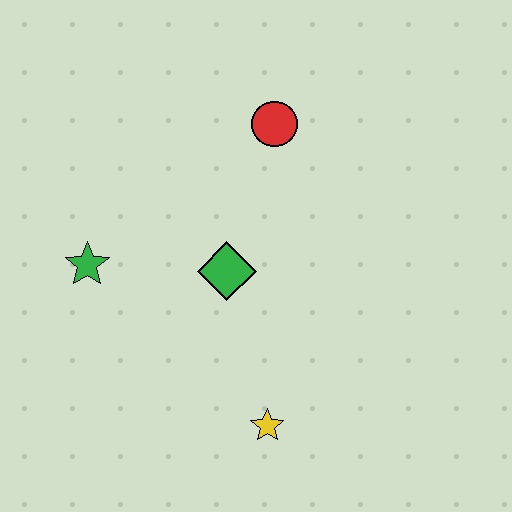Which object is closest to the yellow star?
The green diamond is closest to the yellow star.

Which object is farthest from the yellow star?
The red circle is farthest from the yellow star.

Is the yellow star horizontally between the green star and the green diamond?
No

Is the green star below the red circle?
Yes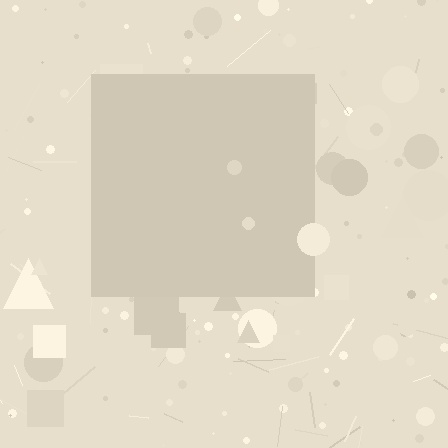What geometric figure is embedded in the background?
A square is embedded in the background.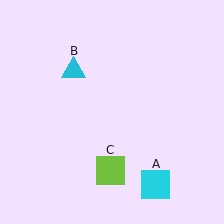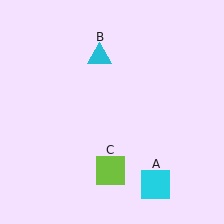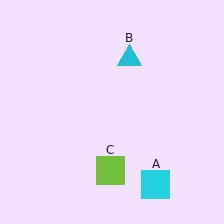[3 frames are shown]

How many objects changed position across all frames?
1 object changed position: cyan triangle (object B).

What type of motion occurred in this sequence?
The cyan triangle (object B) rotated clockwise around the center of the scene.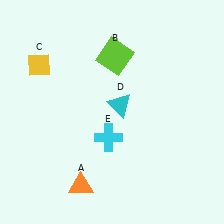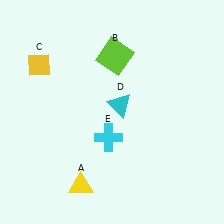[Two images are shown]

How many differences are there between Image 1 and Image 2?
There is 1 difference between the two images.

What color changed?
The triangle (A) changed from orange in Image 1 to yellow in Image 2.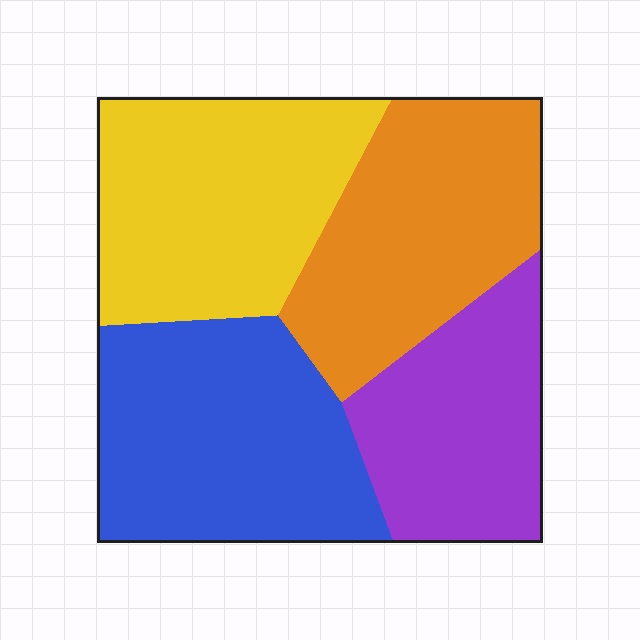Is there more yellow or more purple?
Yellow.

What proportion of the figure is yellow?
Yellow takes up between a quarter and a half of the figure.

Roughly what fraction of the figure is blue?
Blue takes up about one quarter (1/4) of the figure.